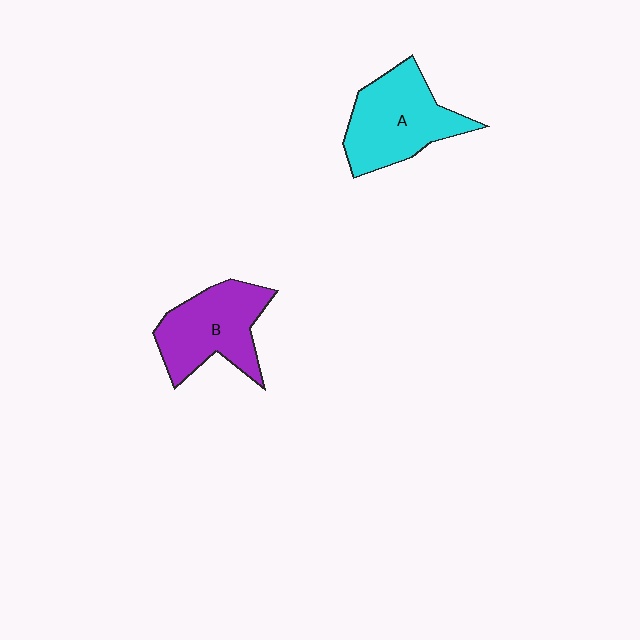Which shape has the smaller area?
Shape B (purple).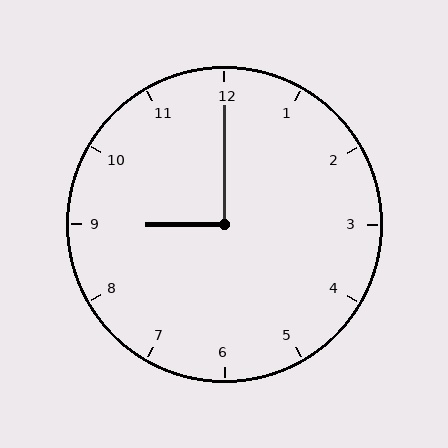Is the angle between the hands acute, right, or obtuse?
It is right.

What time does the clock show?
9:00.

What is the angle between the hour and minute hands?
Approximately 90 degrees.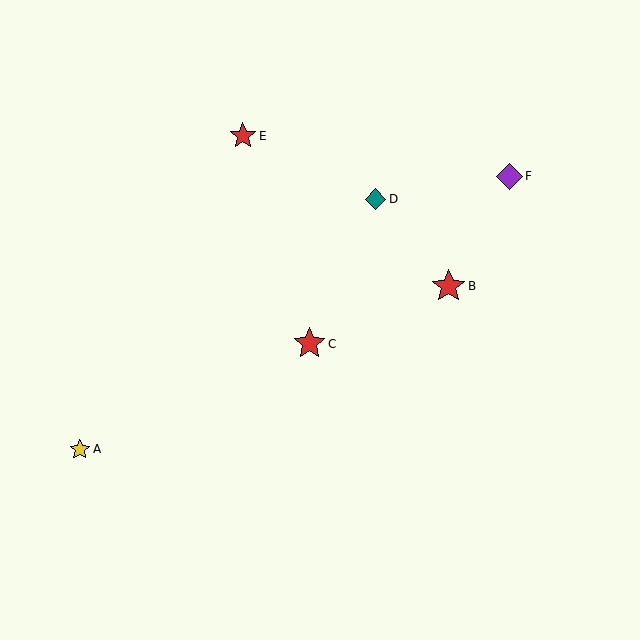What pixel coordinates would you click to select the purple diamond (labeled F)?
Click at (509, 176) to select the purple diamond F.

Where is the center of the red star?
The center of the red star is at (310, 344).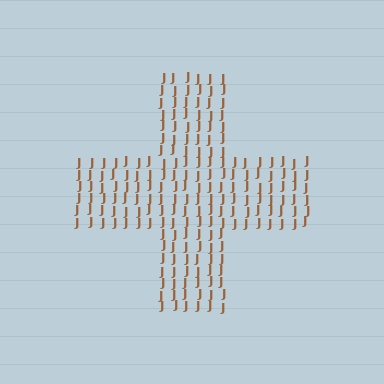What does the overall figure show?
The overall figure shows a cross.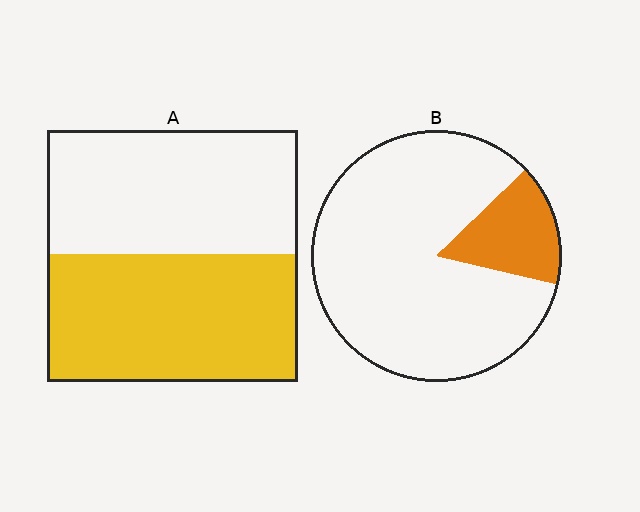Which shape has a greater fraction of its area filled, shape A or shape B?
Shape A.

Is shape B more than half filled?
No.